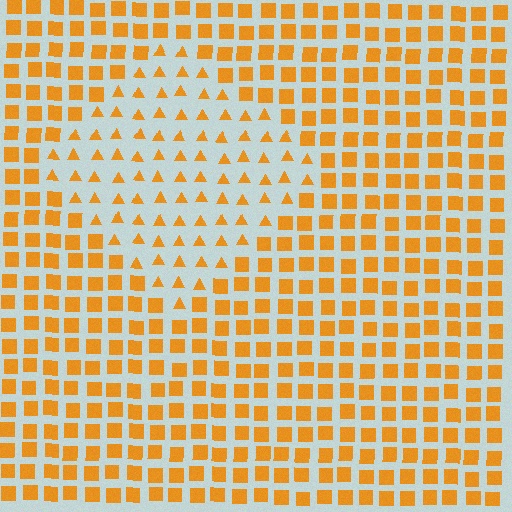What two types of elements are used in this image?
The image uses triangles inside the diamond region and squares outside it.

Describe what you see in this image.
The image is filled with small orange elements arranged in a uniform grid. A diamond-shaped region contains triangles, while the surrounding area contains squares. The boundary is defined purely by the change in element shape.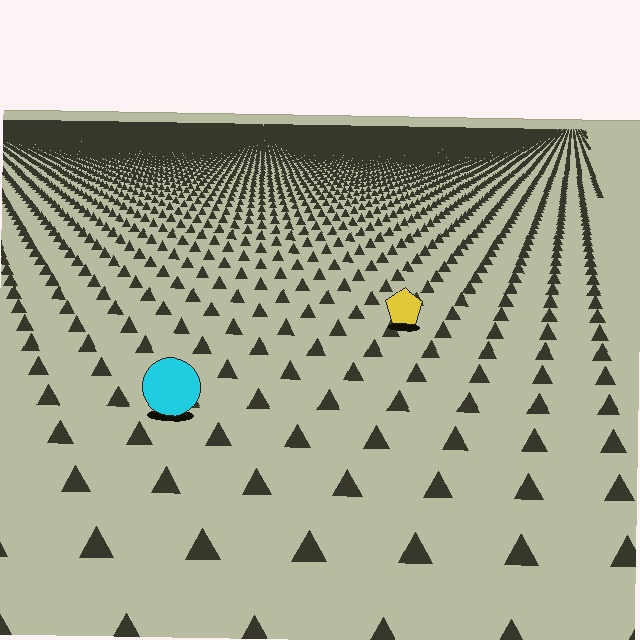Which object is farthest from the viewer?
The yellow pentagon is farthest from the viewer. It appears smaller and the ground texture around it is denser.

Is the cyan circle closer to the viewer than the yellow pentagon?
Yes. The cyan circle is closer — you can tell from the texture gradient: the ground texture is coarser near it.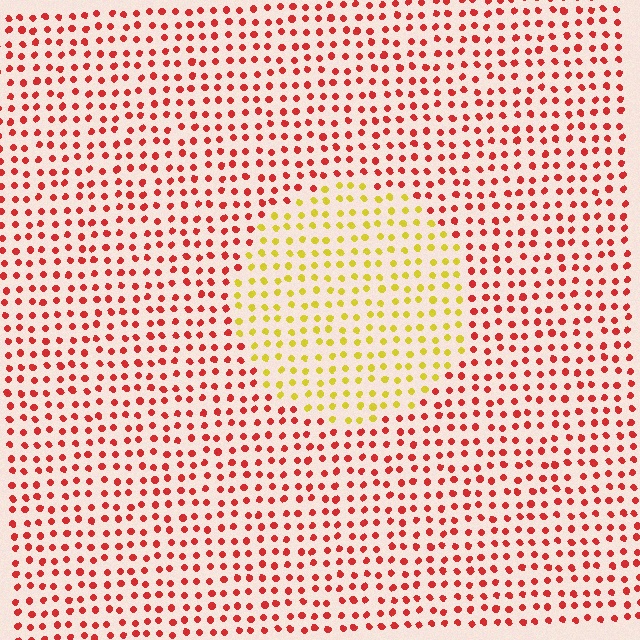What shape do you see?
I see a circle.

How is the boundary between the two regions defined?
The boundary is defined purely by a slight shift in hue (about 59 degrees). Spacing, size, and orientation are identical on both sides.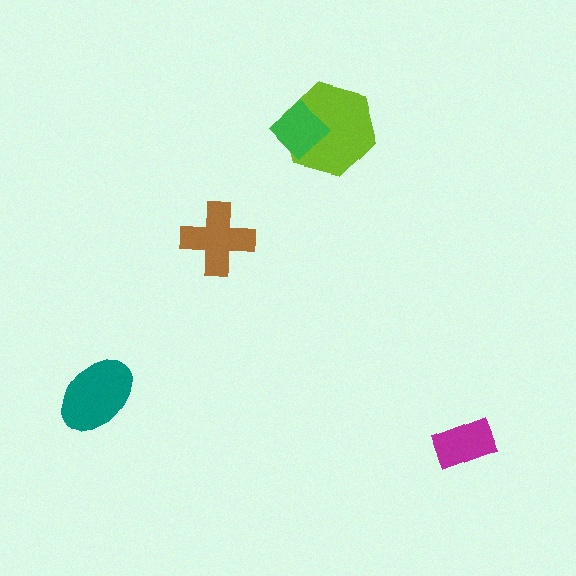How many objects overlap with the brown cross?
0 objects overlap with the brown cross.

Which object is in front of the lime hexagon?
The green diamond is in front of the lime hexagon.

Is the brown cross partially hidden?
No, no other shape covers it.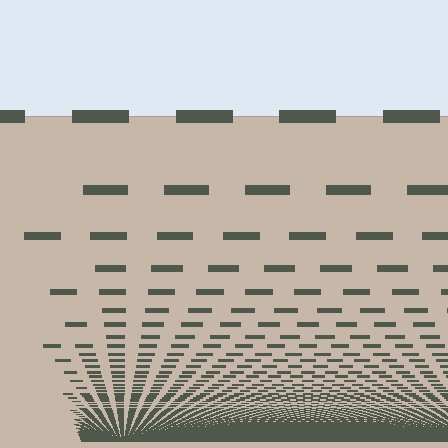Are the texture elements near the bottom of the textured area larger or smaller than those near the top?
Smaller. The gradient is inverted — elements near the bottom are smaller and denser.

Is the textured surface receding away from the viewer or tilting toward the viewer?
The surface appears to tilt toward the viewer. Texture elements get larger and sparser toward the top.